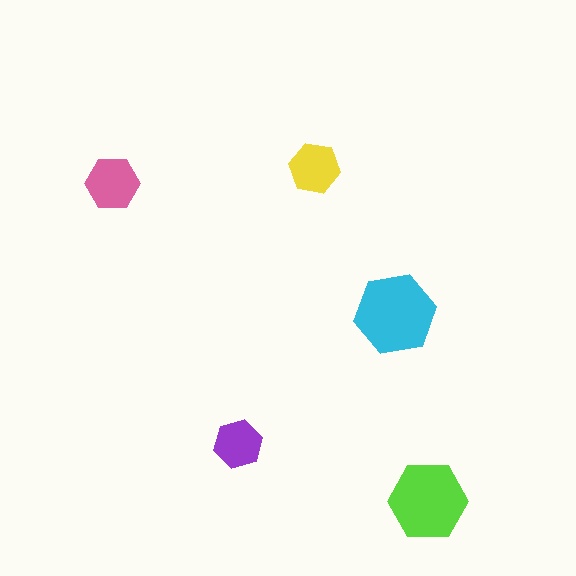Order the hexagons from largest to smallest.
the cyan one, the lime one, the pink one, the yellow one, the purple one.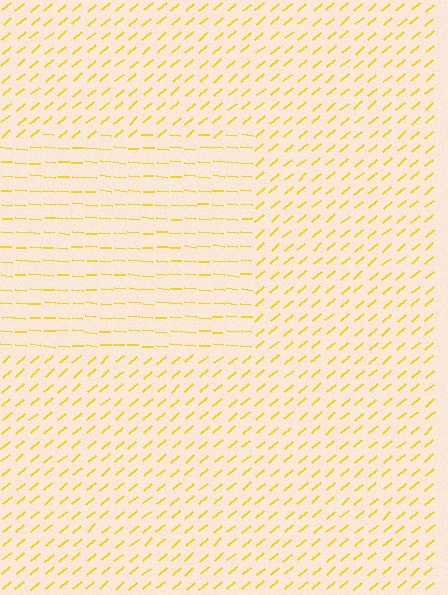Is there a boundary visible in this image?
Yes, there is a texture boundary formed by a change in line orientation.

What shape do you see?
I see a rectangle.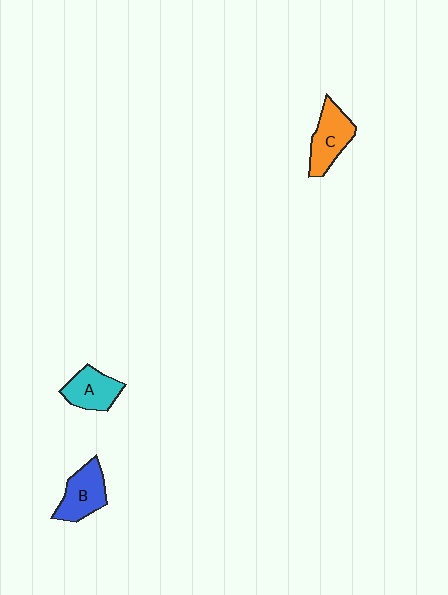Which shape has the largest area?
Shape C (orange).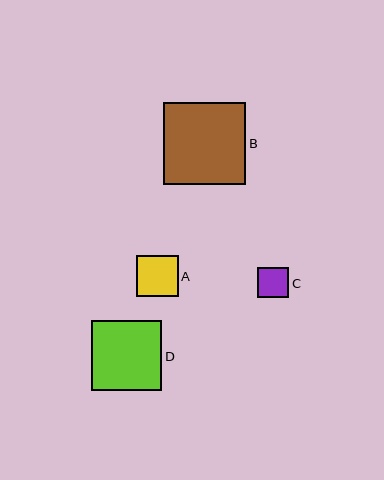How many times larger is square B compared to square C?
Square B is approximately 2.7 times the size of square C.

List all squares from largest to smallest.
From largest to smallest: B, D, A, C.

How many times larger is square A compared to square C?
Square A is approximately 1.3 times the size of square C.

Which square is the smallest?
Square C is the smallest with a size of approximately 31 pixels.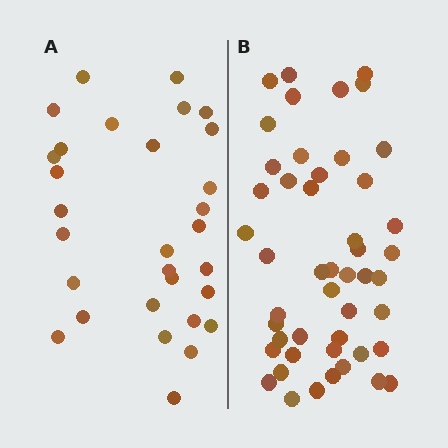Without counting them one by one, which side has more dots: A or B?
Region B (the right region) has more dots.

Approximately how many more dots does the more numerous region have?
Region B has approximately 20 more dots than region A.